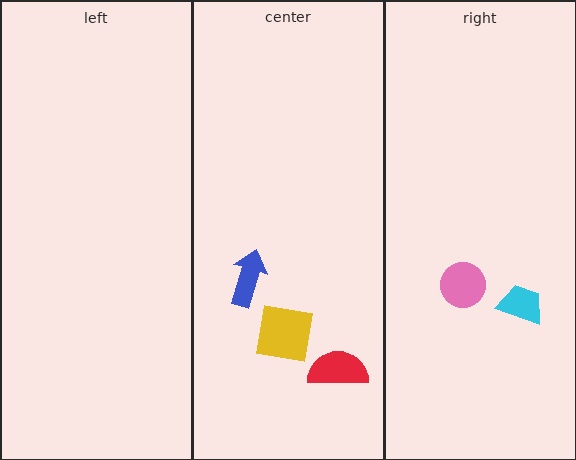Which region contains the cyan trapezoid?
The right region.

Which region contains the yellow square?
The center region.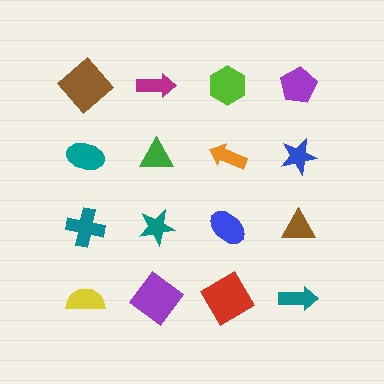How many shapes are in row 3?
4 shapes.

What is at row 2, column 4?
A blue star.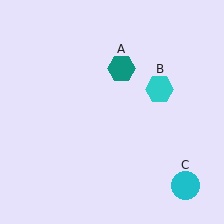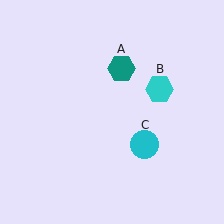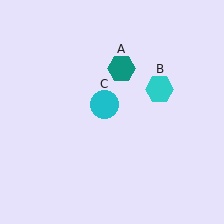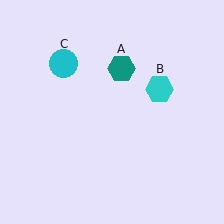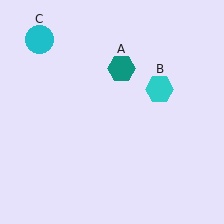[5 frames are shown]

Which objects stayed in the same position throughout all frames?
Teal hexagon (object A) and cyan hexagon (object B) remained stationary.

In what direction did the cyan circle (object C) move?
The cyan circle (object C) moved up and to the left.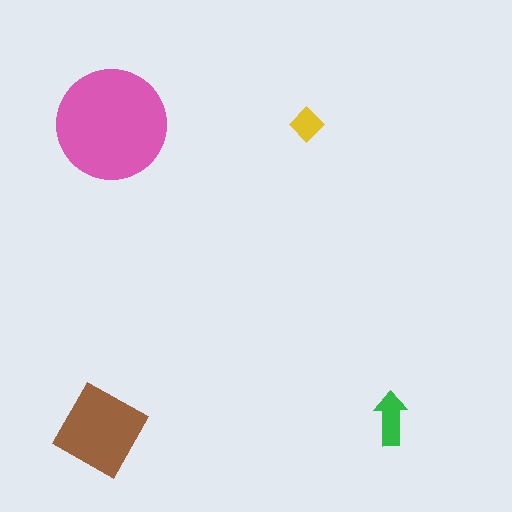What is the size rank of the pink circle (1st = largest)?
1st.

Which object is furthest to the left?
The brown square is leftmost.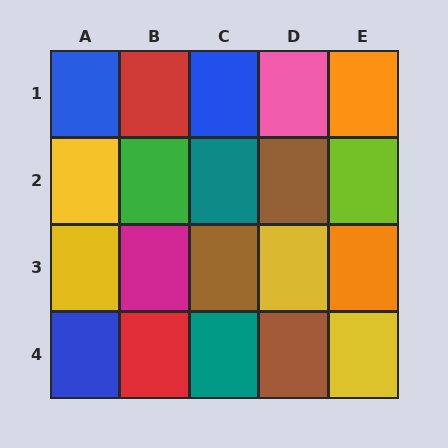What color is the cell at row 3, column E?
Orange.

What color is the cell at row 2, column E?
Lime.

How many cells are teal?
2 cells are teal.